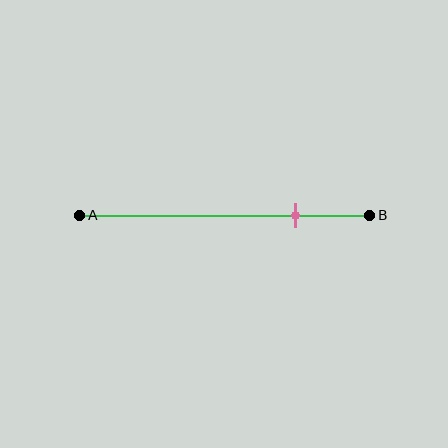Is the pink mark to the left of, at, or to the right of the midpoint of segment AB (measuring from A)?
The pink mark is to the right of the midpoint of segment AB.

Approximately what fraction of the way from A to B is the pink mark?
The pink mark is approximately 75% of the way from A to B.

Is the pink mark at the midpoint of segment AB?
No, the mark is at about 75% from A, not at the 50% midpoint.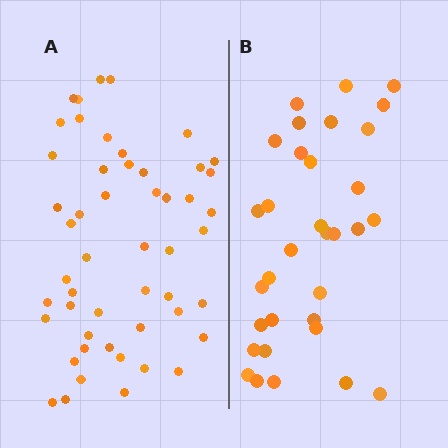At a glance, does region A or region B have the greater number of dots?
Region A (the left region) has more dots.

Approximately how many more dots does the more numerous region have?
Region A has approximately 20 more dots than region B.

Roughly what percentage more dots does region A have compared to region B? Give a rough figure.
About 55% more.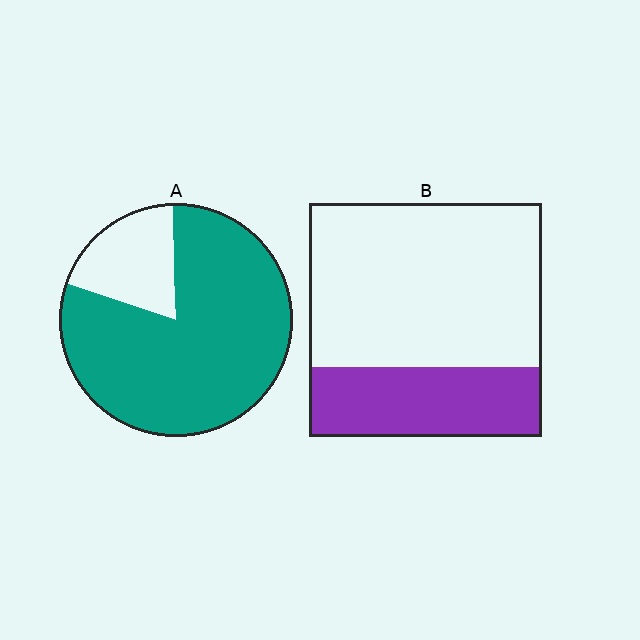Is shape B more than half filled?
No.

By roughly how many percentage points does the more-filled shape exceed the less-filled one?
By roughly 50 percentage points (A over B).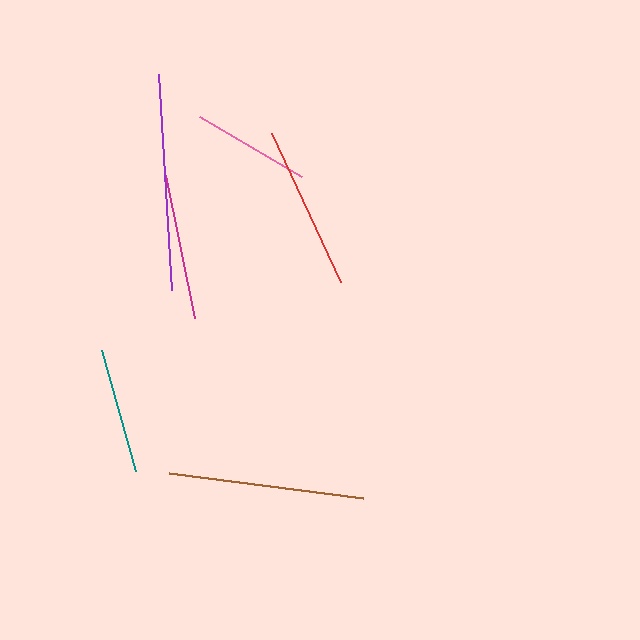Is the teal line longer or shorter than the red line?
The red line is longer than the teal line.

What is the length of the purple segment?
The purple segment is approximately 216 pixels long.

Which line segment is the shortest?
The pink line is the shortest at approximately 118 pixels.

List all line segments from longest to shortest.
From longest to shortest: purple, brown, red, magenta, teal, pink.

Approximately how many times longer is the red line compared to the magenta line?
The red line is approximately 1.1 times the length of the magenta line.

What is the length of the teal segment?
The teal segment is approximately 126 pixels long.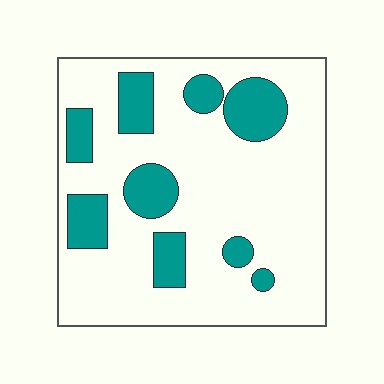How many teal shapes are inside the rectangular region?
9.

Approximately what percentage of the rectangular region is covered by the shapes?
Approximately 20%.